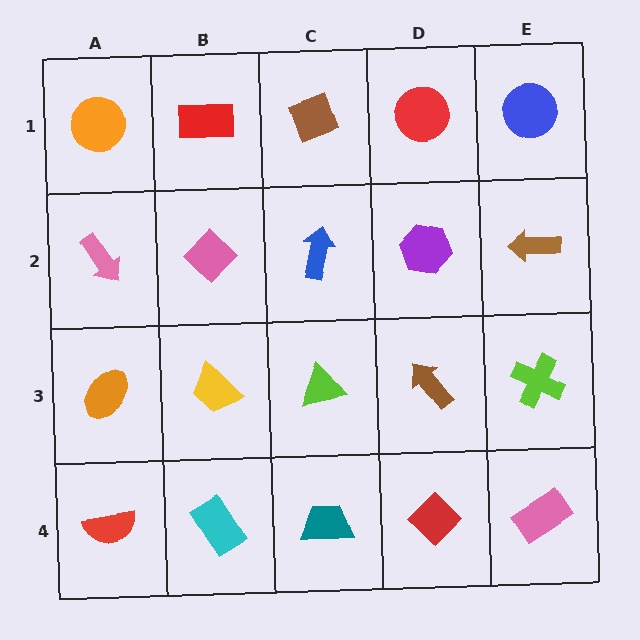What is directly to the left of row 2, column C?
A pink diamond.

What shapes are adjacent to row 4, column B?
A yellow trapezoid (row 3, column B), a red semicircle (row 4, column A), a teal trapezoid (row 4, column C).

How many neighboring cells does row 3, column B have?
4.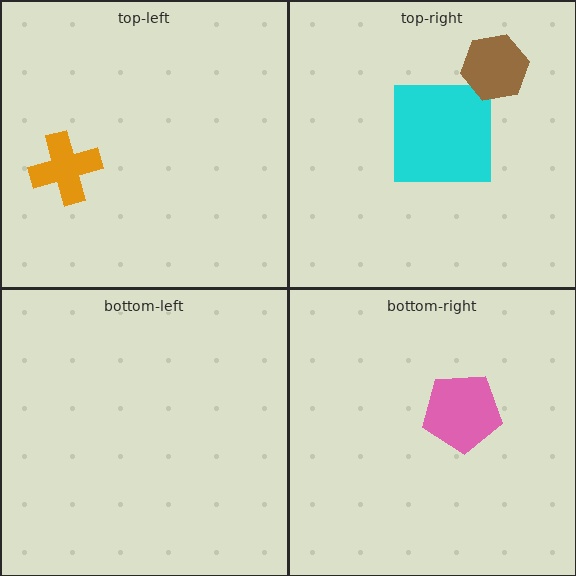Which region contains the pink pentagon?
The bottom-right region.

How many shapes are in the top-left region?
1.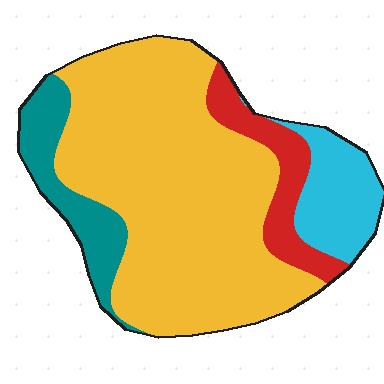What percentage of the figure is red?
Red covers around 10% of the figure.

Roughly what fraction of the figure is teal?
Teal covers about 10% of the figure.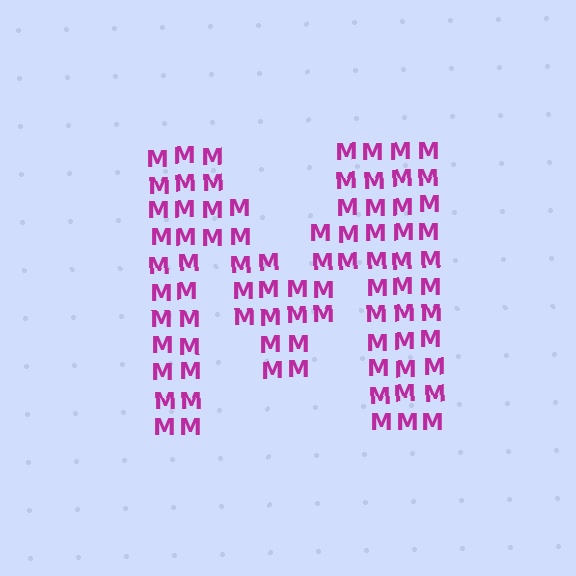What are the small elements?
The small elements are letter M's.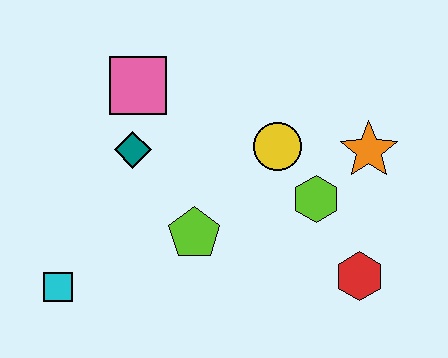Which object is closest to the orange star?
The lime hexagon is closest to the orange star.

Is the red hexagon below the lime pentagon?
Yes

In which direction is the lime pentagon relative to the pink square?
The lime pentagon is below the pink square.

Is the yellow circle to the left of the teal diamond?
No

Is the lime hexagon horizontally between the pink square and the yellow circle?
No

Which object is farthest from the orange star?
The cyan square is farthest from the orange star.